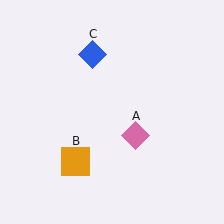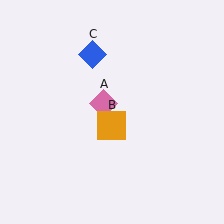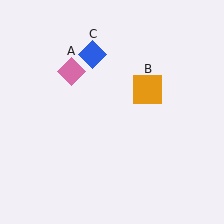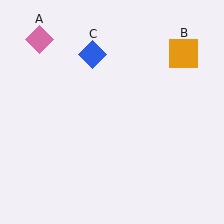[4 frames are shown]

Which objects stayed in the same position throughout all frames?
Blue diamond (object C) remained stationary.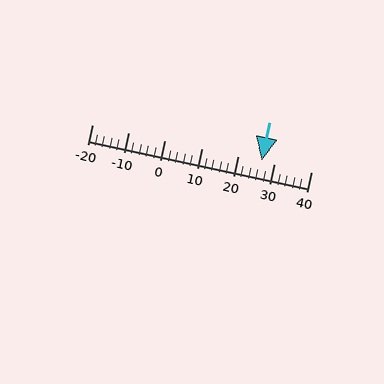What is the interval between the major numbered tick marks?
The major tick marks are spaced 10 units apart.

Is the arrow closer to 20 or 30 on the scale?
The arrow is closer to 30.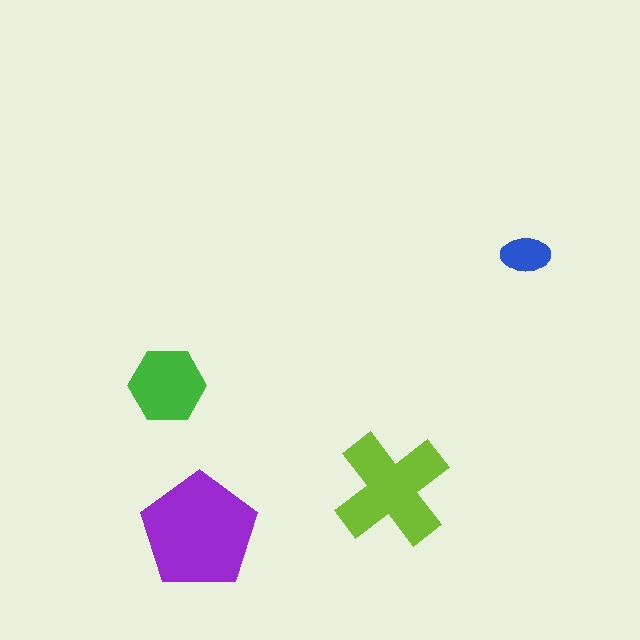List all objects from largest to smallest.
The purple pentagon, the lime cross, the green hexagon, the blue ellipse.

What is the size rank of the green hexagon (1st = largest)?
3rd.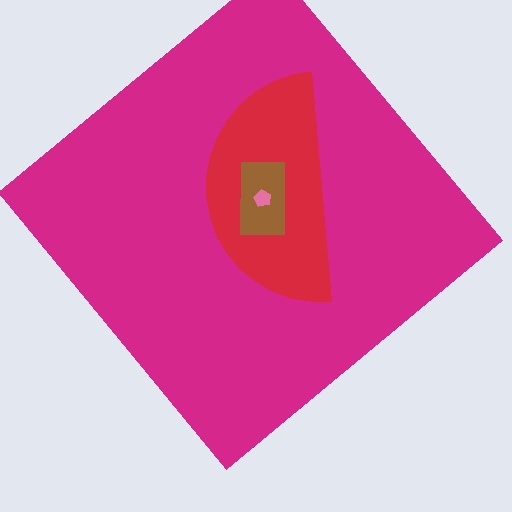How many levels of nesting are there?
4.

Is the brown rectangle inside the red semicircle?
Yes.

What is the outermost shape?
The magenta diamond.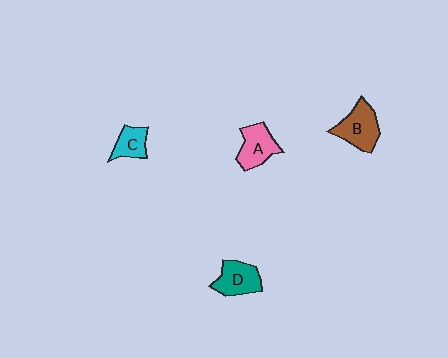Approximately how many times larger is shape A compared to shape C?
Approximately 1.4 times.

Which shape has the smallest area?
Shape C (cyan).